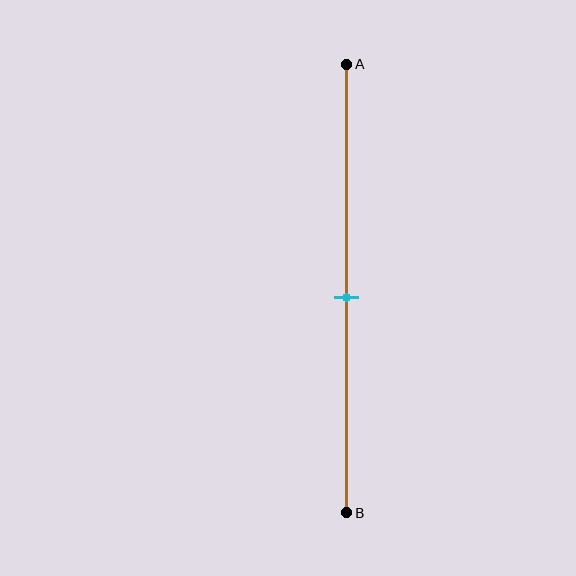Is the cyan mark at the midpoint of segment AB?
Yes, the mark is approximately at the midpoint.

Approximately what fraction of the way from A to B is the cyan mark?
The cyan mark is approximately 50% of the way from A to B.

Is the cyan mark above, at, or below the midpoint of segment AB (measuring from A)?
The cyan mark is approximately at the midpoint of segment AB.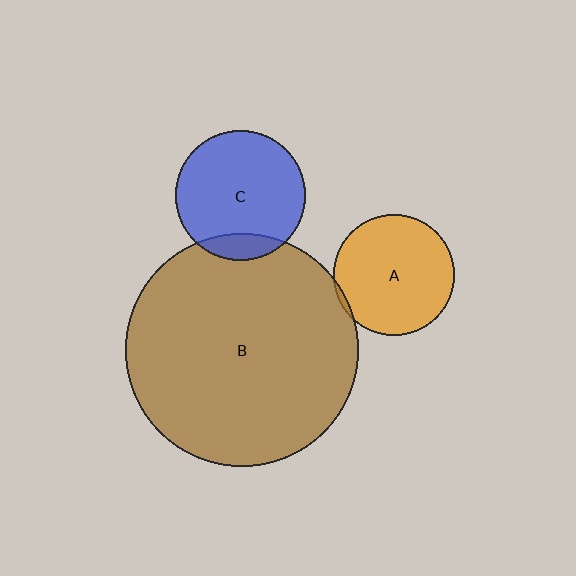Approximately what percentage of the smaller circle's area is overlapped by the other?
Approximately 5%.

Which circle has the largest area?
Circle B (brown).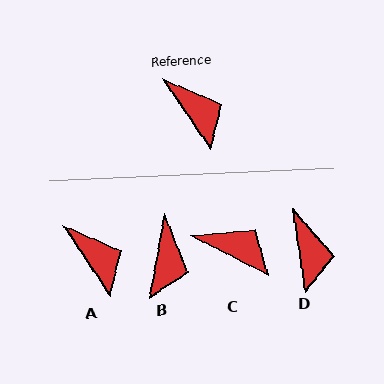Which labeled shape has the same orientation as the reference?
A.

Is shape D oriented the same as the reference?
No, it is off by about 25 degrees.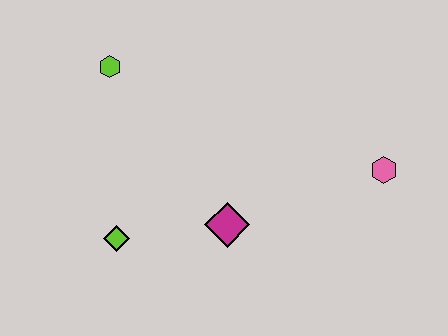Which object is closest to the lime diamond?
The magenta diamond is closest to the lime diamond.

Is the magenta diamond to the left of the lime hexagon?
No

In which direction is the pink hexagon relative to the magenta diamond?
The pink hexagon is to the right of the magenta diamond.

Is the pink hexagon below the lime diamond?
No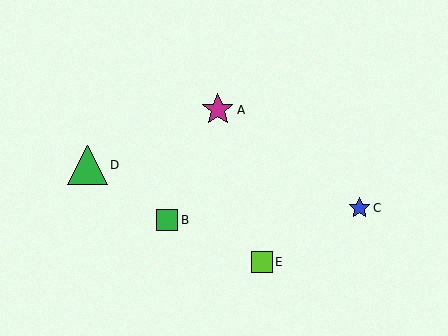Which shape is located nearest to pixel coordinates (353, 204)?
The blue star (labeled C) at (359, 208) is nearest to that location.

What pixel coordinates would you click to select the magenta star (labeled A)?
Click at (218, 110) to select the magenta star A.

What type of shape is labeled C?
Shape C is a blue star.